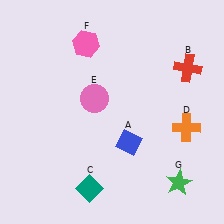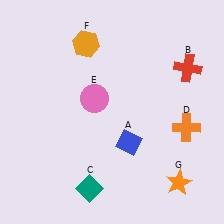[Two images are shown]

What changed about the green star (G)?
In Image 1, G is green. In Image 2, it changed to orange.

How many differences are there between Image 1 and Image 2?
There are 2 differences between the two images.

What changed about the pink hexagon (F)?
In Image 1, F is pink. In Image 2, it changed to orange.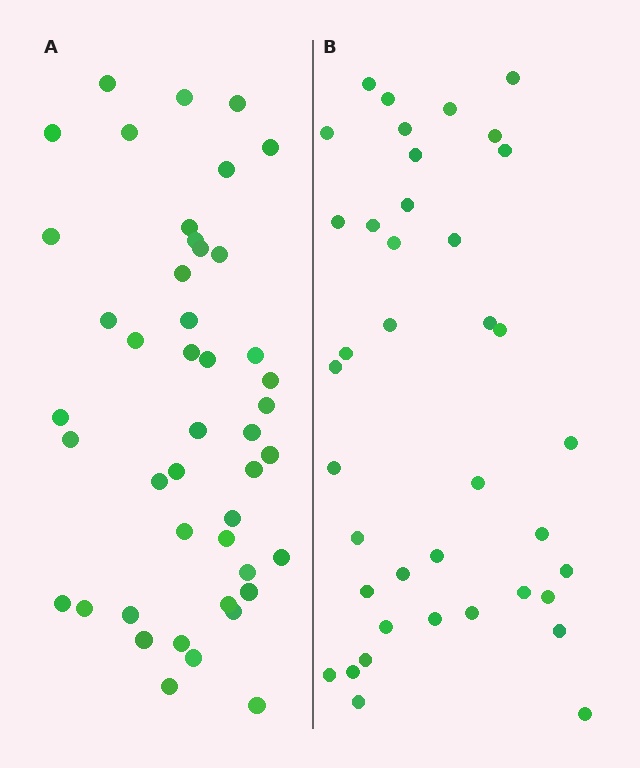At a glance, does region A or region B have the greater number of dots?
Region A (the left region) has more dots.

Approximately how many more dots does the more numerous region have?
Region A has about 6 more dots than region B.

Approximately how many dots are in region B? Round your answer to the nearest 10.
About 40 dots. (The exact count is 39, which rounds to 40.)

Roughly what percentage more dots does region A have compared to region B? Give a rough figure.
About 15% more.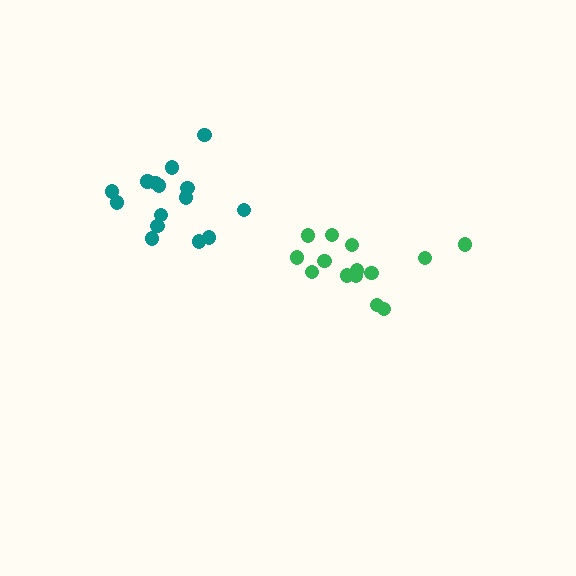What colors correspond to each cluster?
The clusters are colored: teal, green.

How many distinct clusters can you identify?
There are 2 distinct clusters.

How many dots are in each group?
Group 1: 15 dots, Group 2: 14 dots (29 total).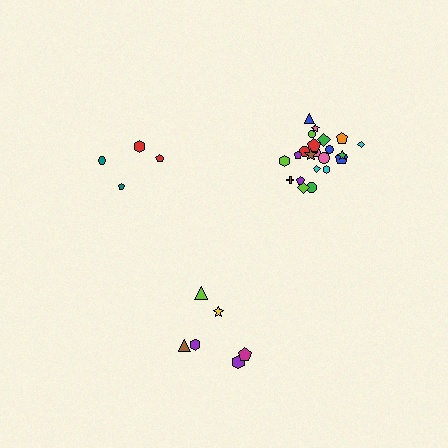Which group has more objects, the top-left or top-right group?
The top-right group.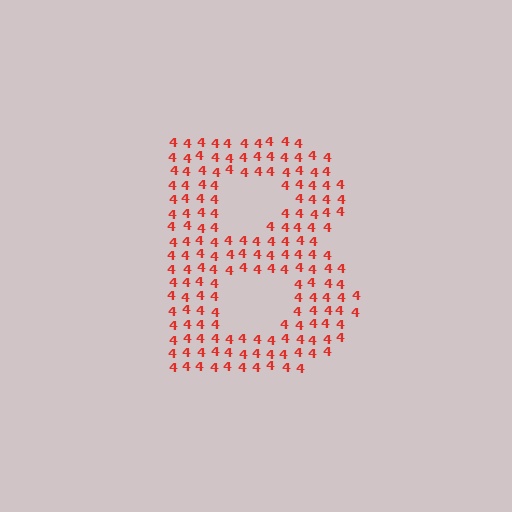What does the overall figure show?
The overall figure shows the letter B.